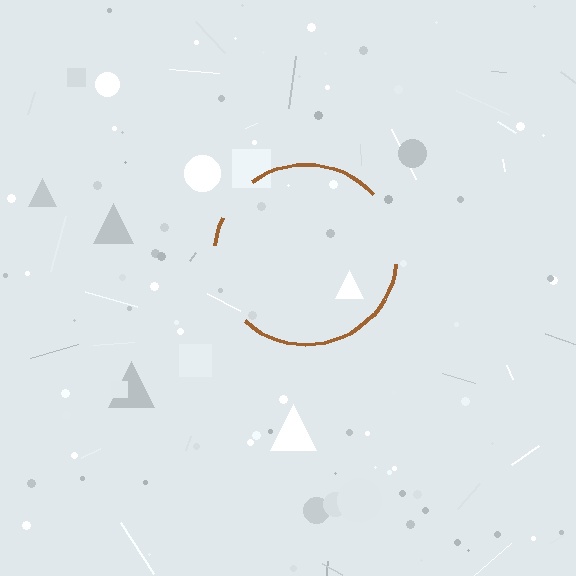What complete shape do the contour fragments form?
The contour fragments form a circle.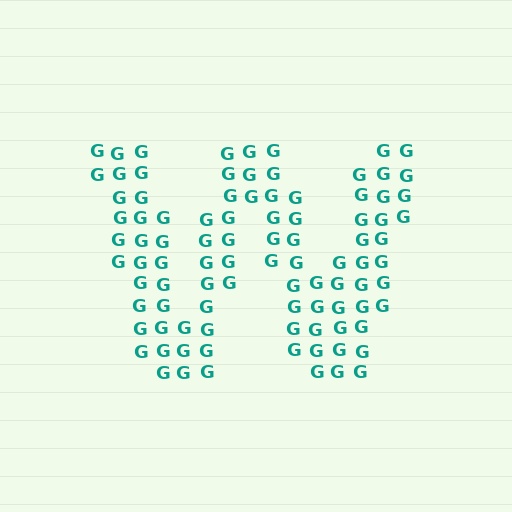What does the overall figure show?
The overall figure shows the letter W.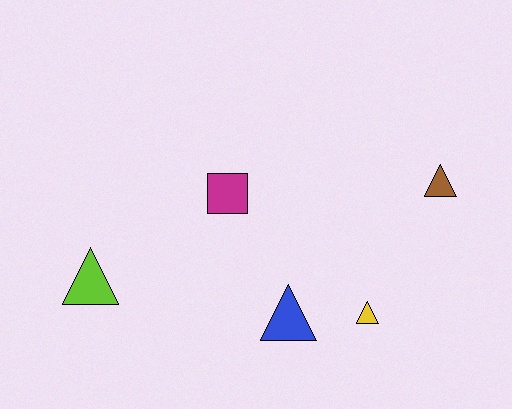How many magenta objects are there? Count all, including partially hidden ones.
There is 1 magenta object.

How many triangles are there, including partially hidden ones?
There are 4 triangles.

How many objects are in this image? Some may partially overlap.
There are 5 objects.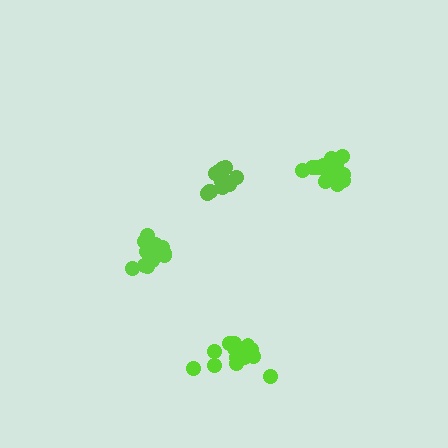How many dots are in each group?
Group 1: 13 dots, Group 2: 14 dots, Group 3: 13 dots, Group 4: 16 dots (56 total).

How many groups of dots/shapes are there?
There are 4 groups.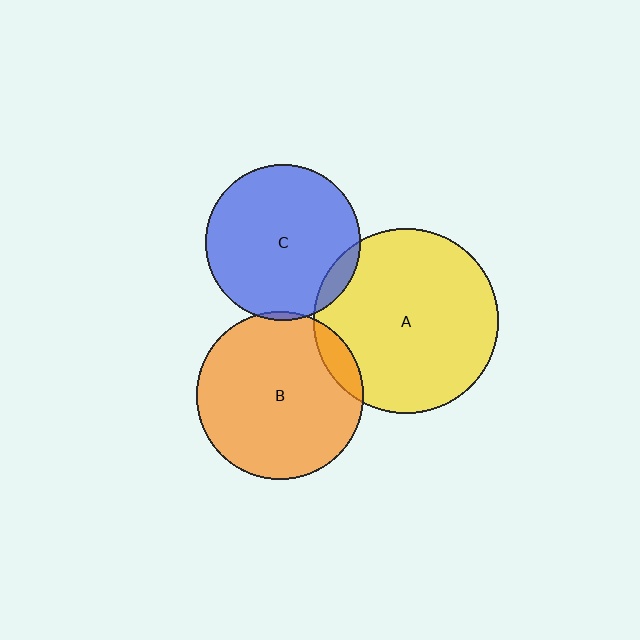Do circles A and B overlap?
Yes.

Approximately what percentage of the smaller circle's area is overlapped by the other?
Approximately 10%.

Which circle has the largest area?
Circle A (yellow).